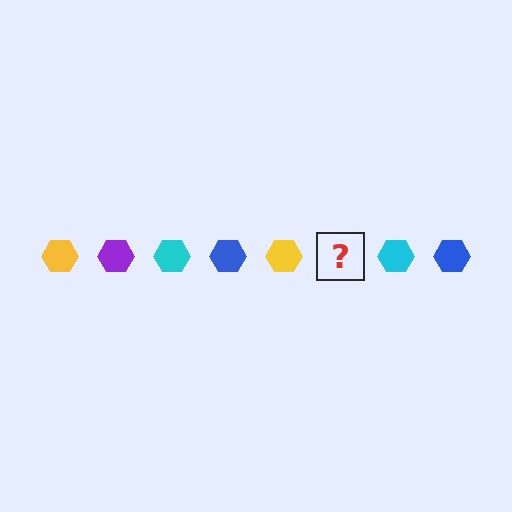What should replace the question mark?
The question mark should be replaced with a purple hexagon.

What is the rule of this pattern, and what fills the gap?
The rule is that the pattern cycles through yellow, purple, cyan, blue hexagons. The gap should be filled with a purple hexagon.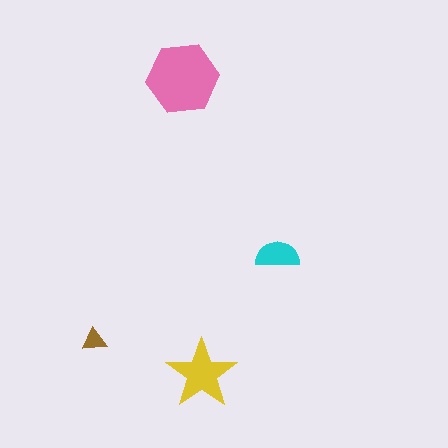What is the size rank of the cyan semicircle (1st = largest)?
3rd.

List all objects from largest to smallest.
The pink hexagon, the yellow star, the cyan semicircle, the brown triangle.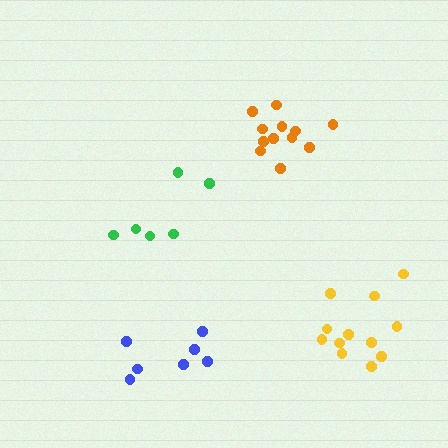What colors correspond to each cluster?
The clusters are colored: yellow, orange, green, blue.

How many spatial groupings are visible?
There are 4 spatial groupings.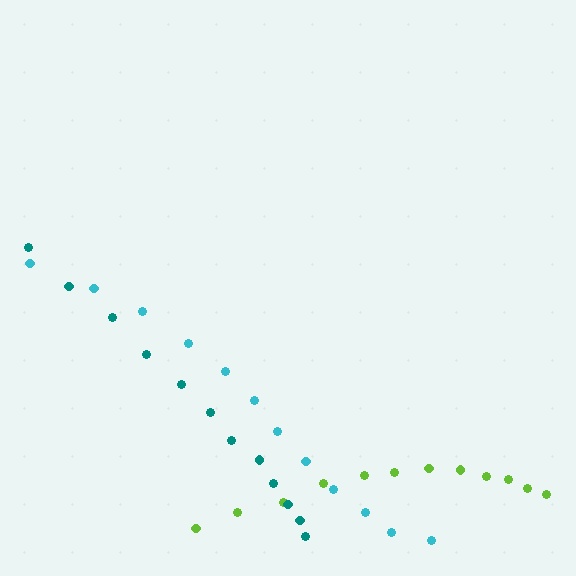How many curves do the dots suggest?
There are 3 distinct paths.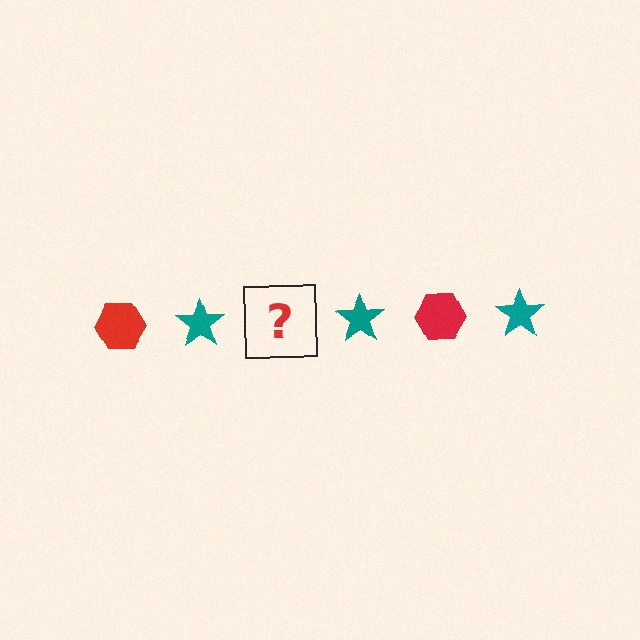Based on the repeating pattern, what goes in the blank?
The blank should be a red hexagon.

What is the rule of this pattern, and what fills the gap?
The rule is that the pattern alternates between red hexagon and teal star. The gap should be filled with a red hexagon.